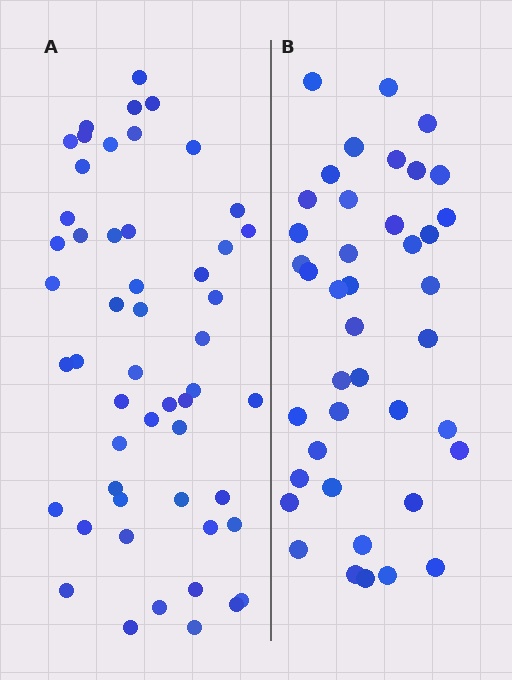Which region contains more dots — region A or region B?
Region A (the left region) has more dots.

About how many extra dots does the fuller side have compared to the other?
Region A has roughly 12 or so more dots than region B.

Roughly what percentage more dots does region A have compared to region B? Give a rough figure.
About 25% more.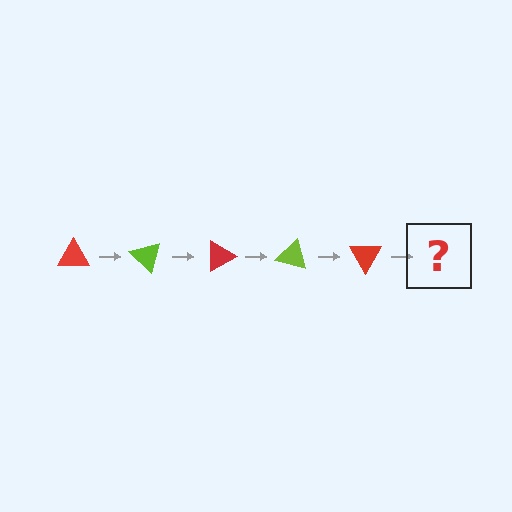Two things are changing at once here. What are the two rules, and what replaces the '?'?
The two rules are that it rotates 45 degrees each step and the color cycles through red and lime. The '?' should be a lime triangle, rotated 225 degrees from the start.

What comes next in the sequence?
The next element should be a lime triangle, rotated 225 degrees from the start.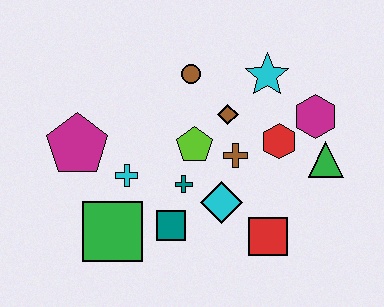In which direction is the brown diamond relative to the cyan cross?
The brown diamond is to the right of the cyan cross.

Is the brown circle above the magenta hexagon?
Yes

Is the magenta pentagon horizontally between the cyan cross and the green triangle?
No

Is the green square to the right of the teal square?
No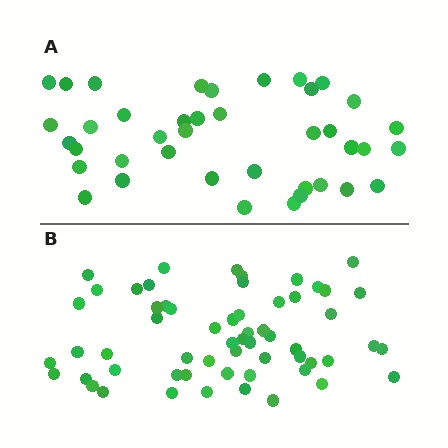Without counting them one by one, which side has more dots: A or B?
Region B (the bottom region) has more dots.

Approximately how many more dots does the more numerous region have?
Region B has approximately 20 more dots than region A.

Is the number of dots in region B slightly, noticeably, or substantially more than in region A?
Region B has substantially more. The ratio is roughly 1.5 to 1.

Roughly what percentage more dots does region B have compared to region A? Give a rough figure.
About 50% more.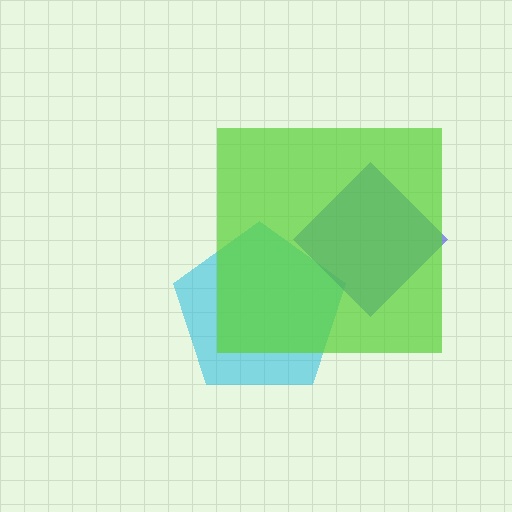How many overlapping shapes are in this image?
There are 3 overlapping shapes in the image.